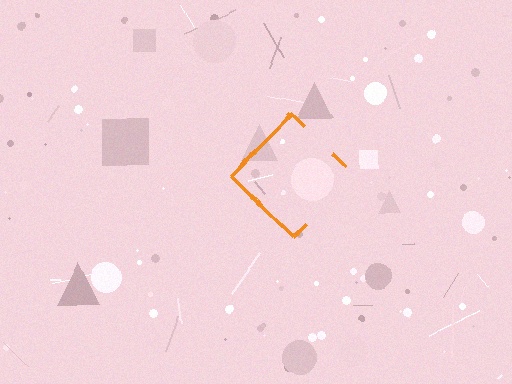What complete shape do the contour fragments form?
The contour fragments form a diamond.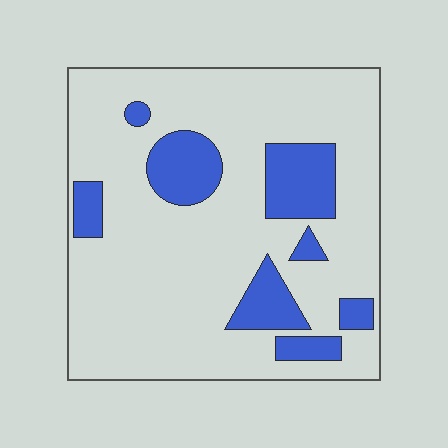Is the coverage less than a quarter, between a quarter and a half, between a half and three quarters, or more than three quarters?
Less than a quarter.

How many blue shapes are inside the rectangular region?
8.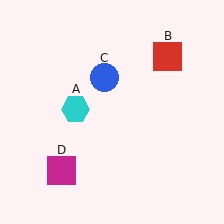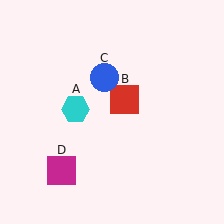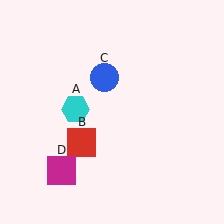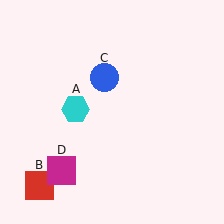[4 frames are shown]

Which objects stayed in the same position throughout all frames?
Cyan hexagon (object A) and blue circle (object C) and magenta square (object D) remained stationary.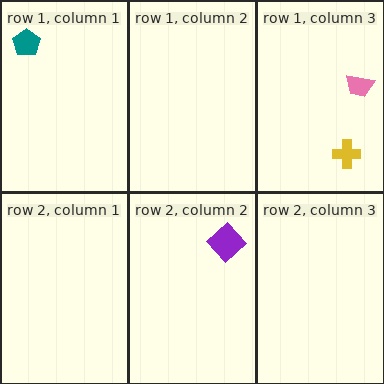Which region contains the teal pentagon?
The row 1, column 1 region.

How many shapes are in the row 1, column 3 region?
2.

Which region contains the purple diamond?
The row 2, column 2 region.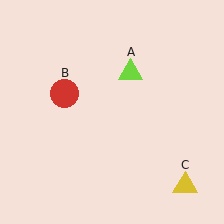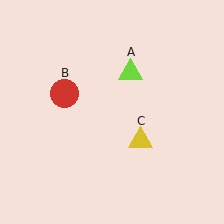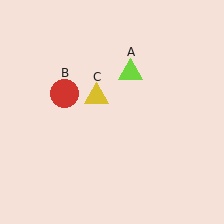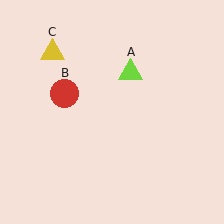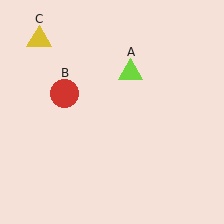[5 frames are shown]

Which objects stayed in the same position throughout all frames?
Lime triangle (object A) and red circle (object B) remained stationary.